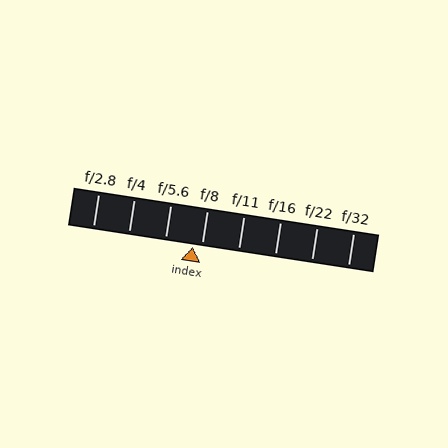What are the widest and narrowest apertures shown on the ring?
The widest aperture shown is f/2.8 and the narrowest is f/32.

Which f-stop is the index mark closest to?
The index mark is closest to f/8.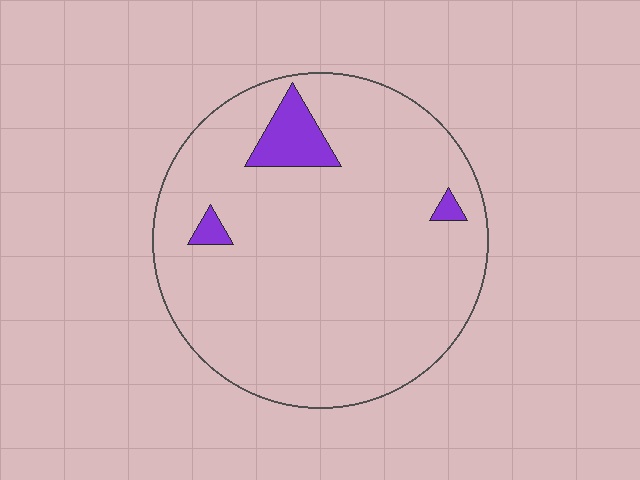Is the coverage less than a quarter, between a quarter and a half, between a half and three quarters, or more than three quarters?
Less than a quarter.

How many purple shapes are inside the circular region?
3.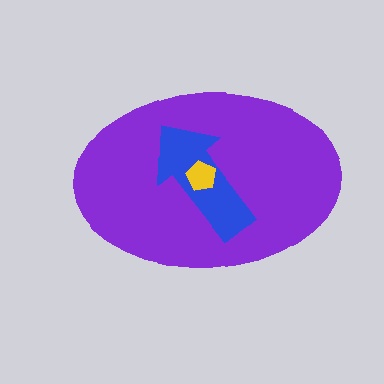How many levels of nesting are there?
3.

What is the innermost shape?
The yellow pentagon.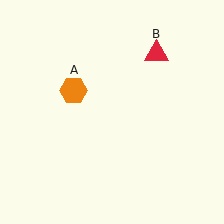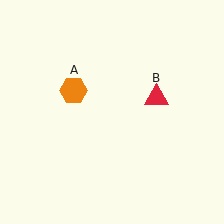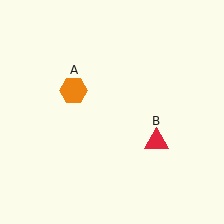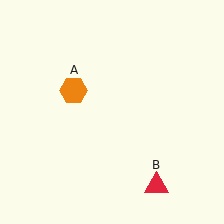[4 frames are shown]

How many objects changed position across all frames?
1 object changed position: red triangle (object B).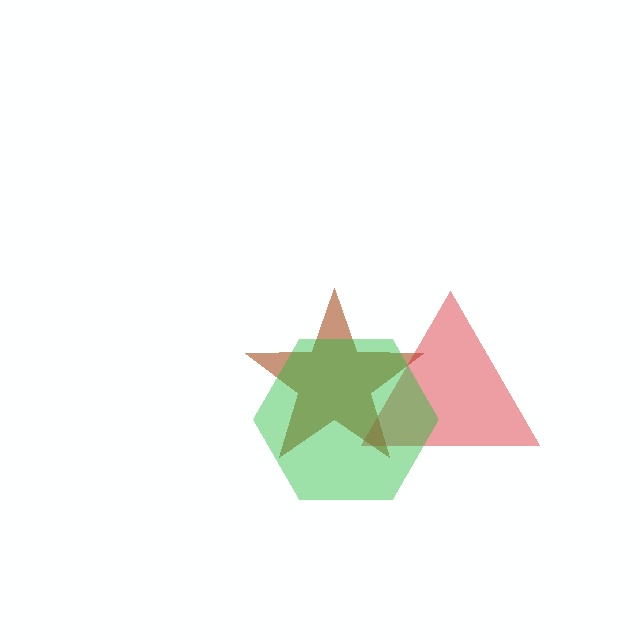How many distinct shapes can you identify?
There are 3 distinct shapes: a brown star, a red triangle, a green hexagon.